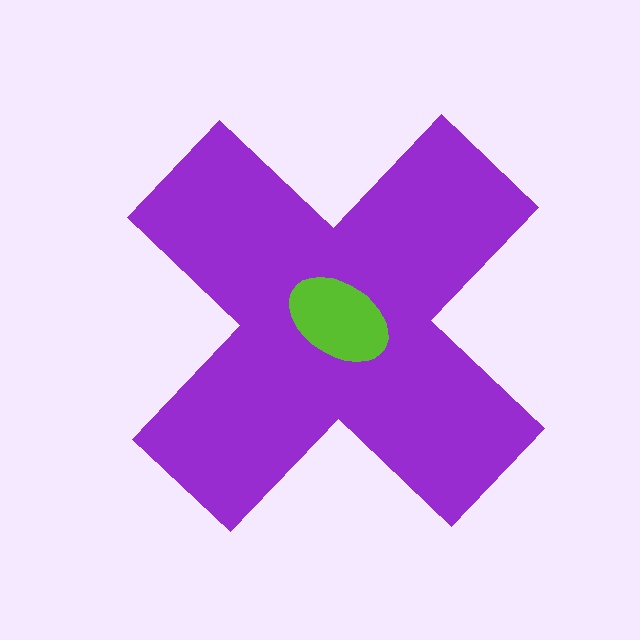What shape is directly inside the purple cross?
The lime ellipse.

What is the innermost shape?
The lime ellipse.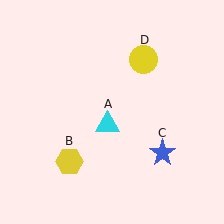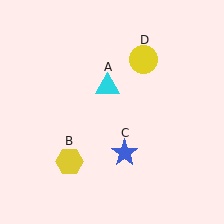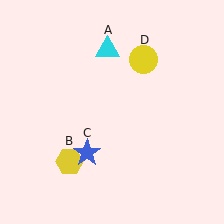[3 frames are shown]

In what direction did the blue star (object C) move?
The blue star (object C) moved left.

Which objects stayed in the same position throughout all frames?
Yellow hexagon (object B) and yellow circle (object D) remained stationary.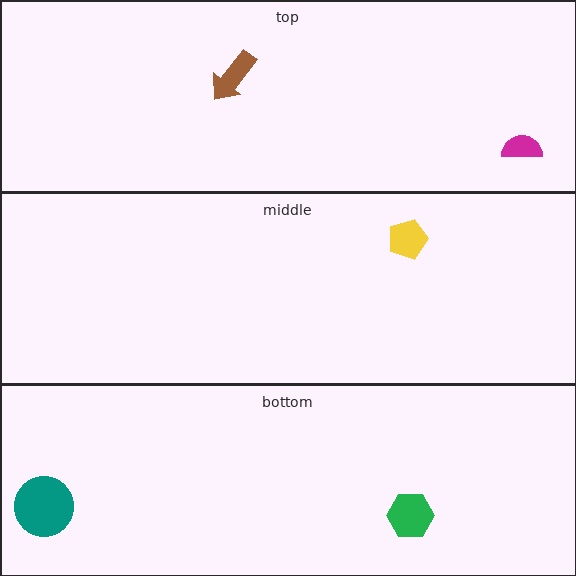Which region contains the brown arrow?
The top region.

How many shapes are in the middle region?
1.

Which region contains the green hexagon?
The bottom region.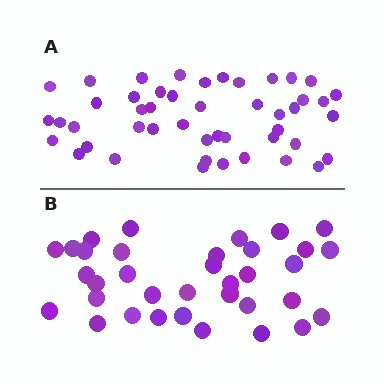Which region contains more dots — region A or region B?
Region A (the top region) has more dots.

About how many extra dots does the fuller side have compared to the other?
Region A has roughly 12 or so more dots than region B.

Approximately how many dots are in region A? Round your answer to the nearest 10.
About 50 dots. (The exact count is 47, which rounds to 50.)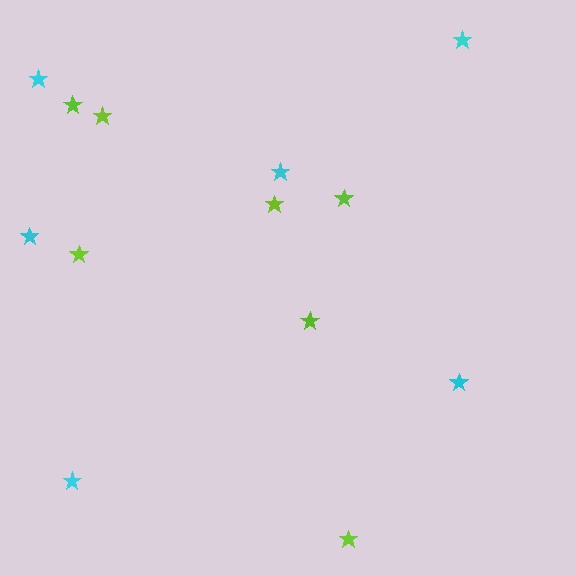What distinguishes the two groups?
There are 2 groups: one group of lime stars (7) and one group of cyan stars (6).